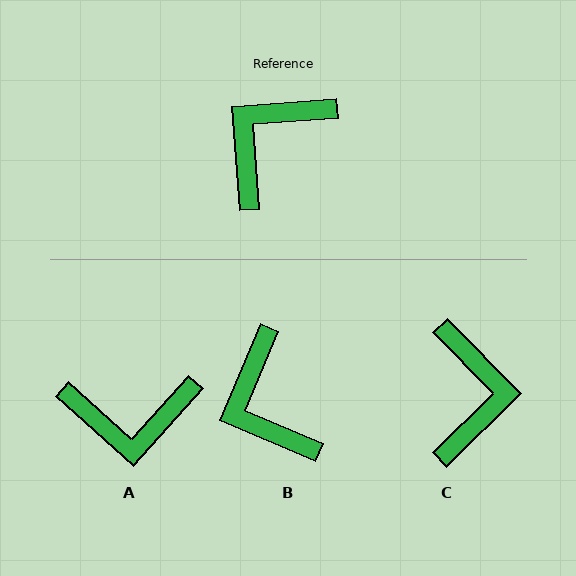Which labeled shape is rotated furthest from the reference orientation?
C, about 140 degrees away.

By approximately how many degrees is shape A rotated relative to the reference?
Approximately 134 degrees counter-clockwise.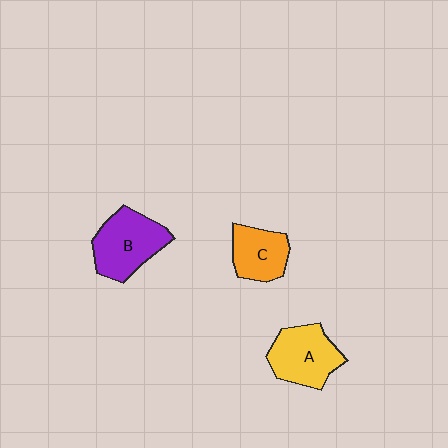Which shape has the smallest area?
Shape C (orange).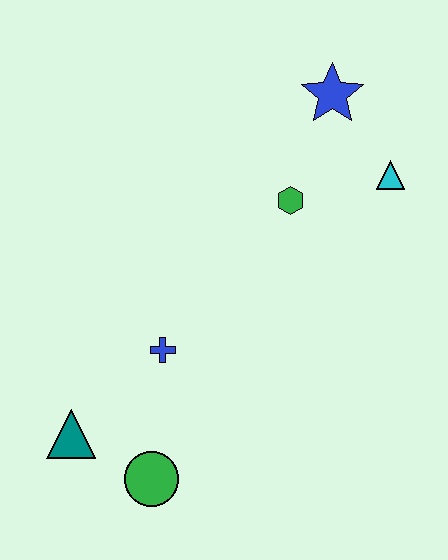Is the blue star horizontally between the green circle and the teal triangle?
No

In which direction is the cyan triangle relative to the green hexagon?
The cyan triangle is to the right of the green hexagon.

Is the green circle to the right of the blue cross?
No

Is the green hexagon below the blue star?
Yes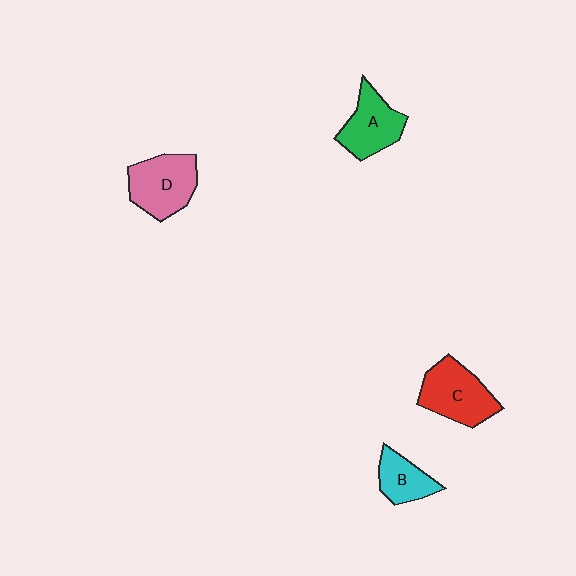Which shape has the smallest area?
Shape B (cyan).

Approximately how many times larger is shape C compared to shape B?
Approximately 1.6 times.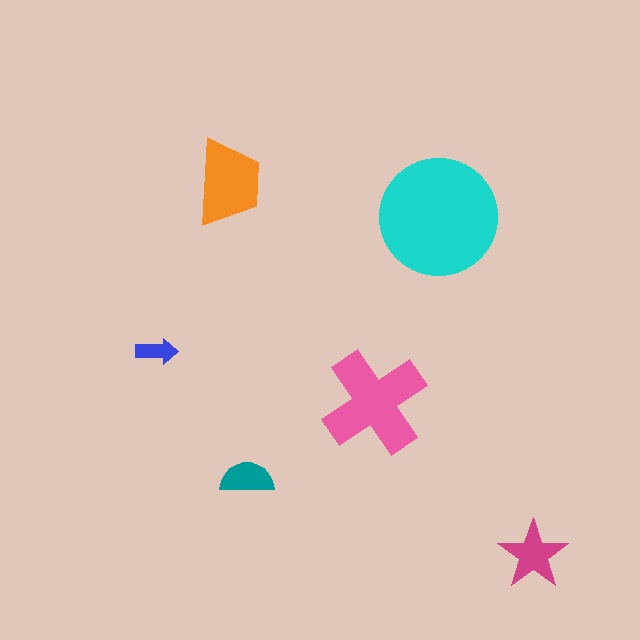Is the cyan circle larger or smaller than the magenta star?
Larger.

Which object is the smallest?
The blue arrow.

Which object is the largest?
The cyan circle.